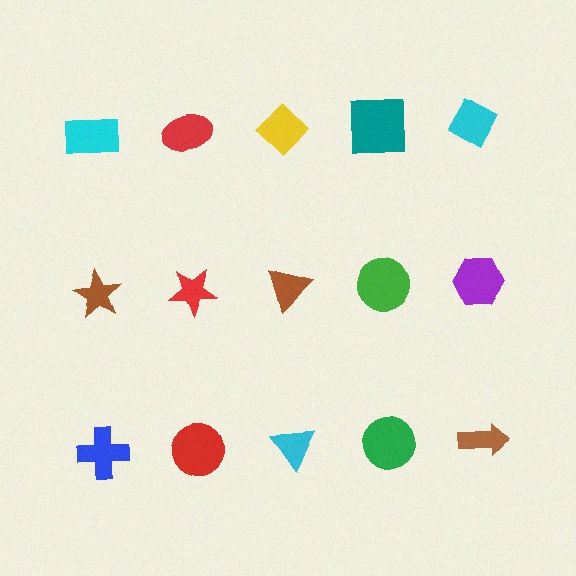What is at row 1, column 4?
A teal square.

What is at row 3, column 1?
A blue cross.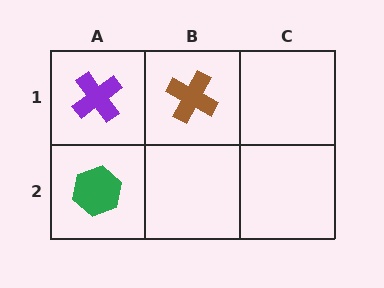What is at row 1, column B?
A brown cross.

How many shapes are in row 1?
2 shapes.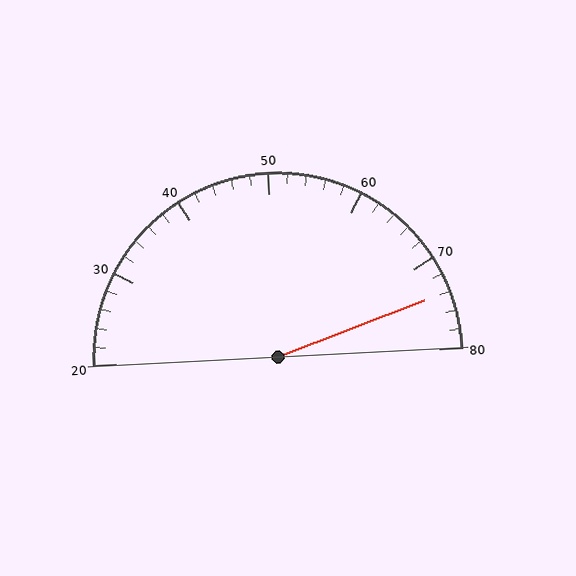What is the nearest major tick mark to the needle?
The nearest major tick mark is 70.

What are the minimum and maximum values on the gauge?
The gauge ranges from 20 to 80.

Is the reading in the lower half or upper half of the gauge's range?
The reading is in the upper half of the range (20 to 80).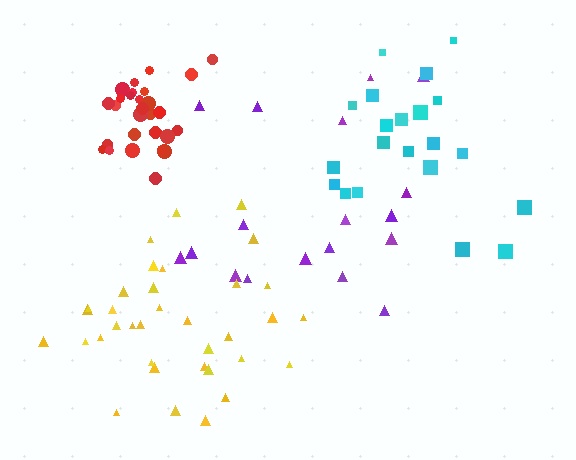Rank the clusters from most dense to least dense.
red, yellow, cyan, purple.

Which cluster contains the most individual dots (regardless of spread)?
Yellow (35).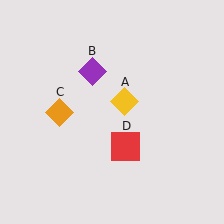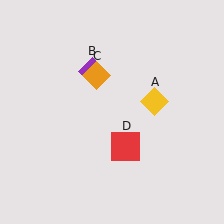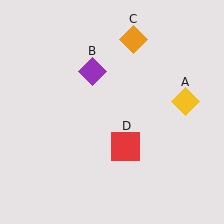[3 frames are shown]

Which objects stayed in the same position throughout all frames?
Purple diamond (object B) and red square (object D) remained stationary.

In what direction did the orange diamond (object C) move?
The orange diamond (object C) moved up and to the right.